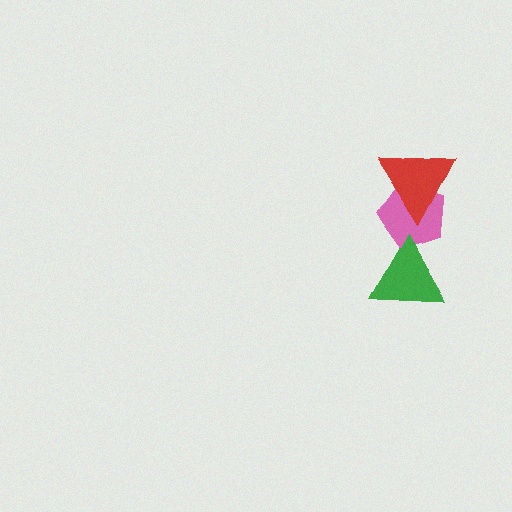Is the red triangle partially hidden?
No, no other shape covers it.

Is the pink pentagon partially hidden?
Yes, it is partially covered by another shape.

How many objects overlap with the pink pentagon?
2 objects overlap with the pink pentagon.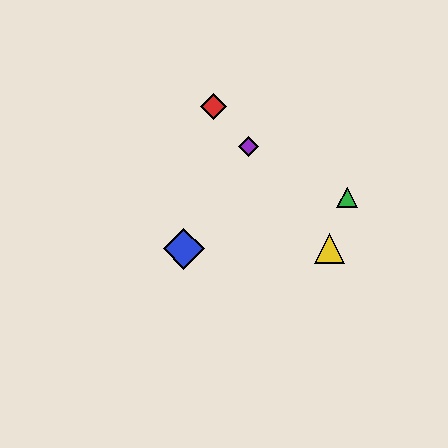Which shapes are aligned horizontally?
The blue diamond, the yellow triangle are aligned horizontally.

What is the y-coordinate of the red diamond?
The red diamond is at y≈107.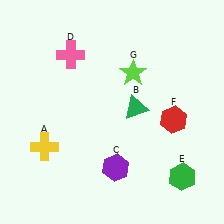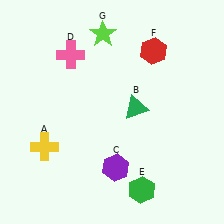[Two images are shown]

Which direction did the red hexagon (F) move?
The red hexagon (F) moved up.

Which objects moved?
The objects that moved are: the green hexagon (E), the red hexagon (F), the lime star (G).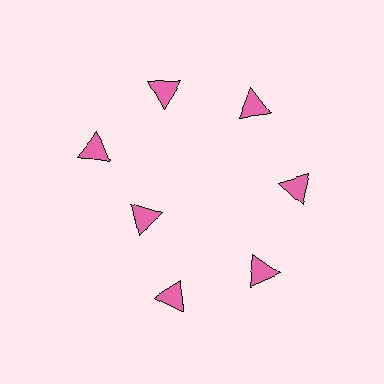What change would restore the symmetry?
The symmetry would be restored by moving it outward, back onto the ring so that all 7 triangles sit at equal angles and equal distance from the center.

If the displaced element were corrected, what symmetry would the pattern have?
It would have 7-fold rotational symmetry — the pattern would map onto itself every 51 degrees.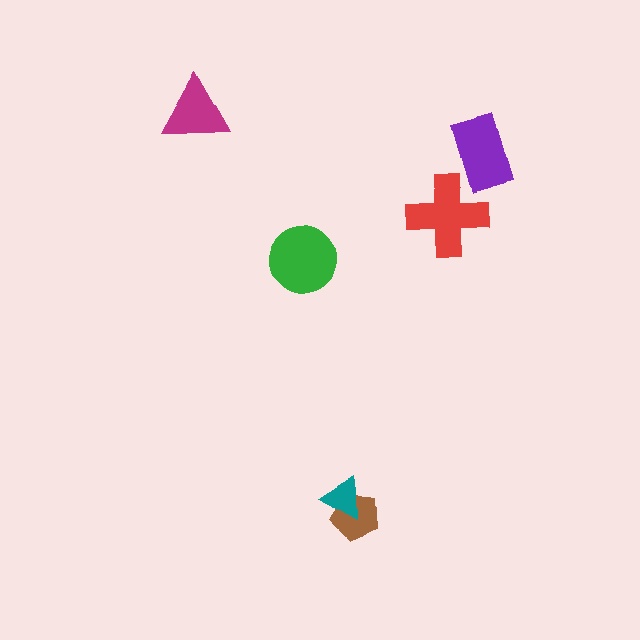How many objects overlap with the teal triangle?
1 object overlaps with the teal triangle.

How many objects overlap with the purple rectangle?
0 objects overlap with the purple rectangle.